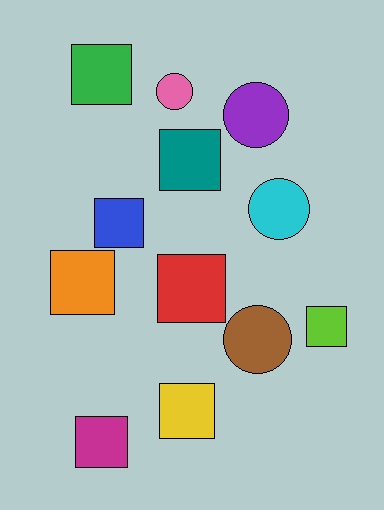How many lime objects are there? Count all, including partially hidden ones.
There is 1 lime object.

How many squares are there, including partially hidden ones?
There are 8 squares.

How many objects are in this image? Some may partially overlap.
There are 12 objects.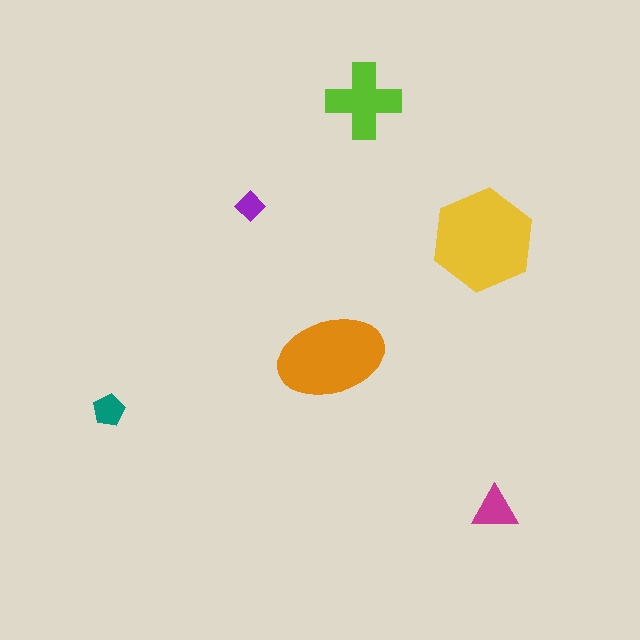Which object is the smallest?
The purple diamond.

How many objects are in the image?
There are 6 objects in the image.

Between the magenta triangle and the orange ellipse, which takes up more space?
The orange ellipse.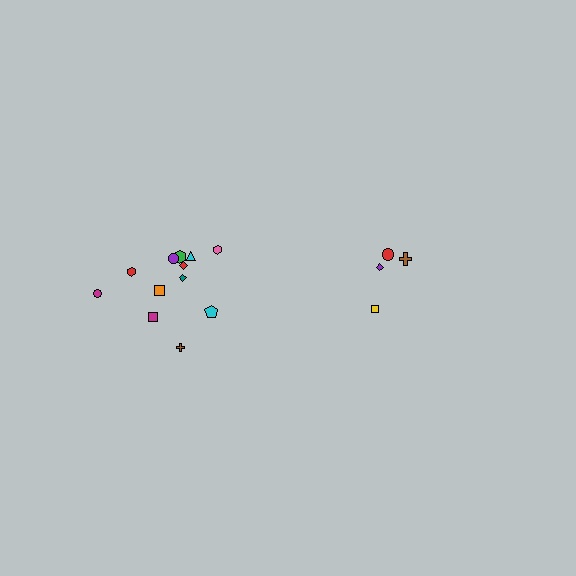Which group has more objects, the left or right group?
The left group.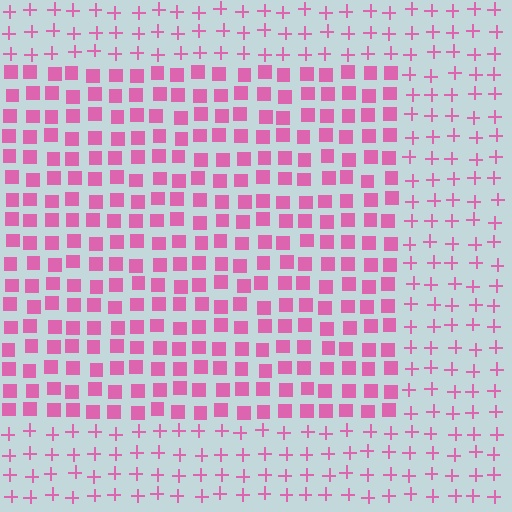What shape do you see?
I see a rectangle.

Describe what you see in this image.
The image is filled with small pink elements arranged in a uniform grid. A rectangle-shaped region contains squares, while the surrounding area contains plus signs. The boundary is defined purely by the change in element shape.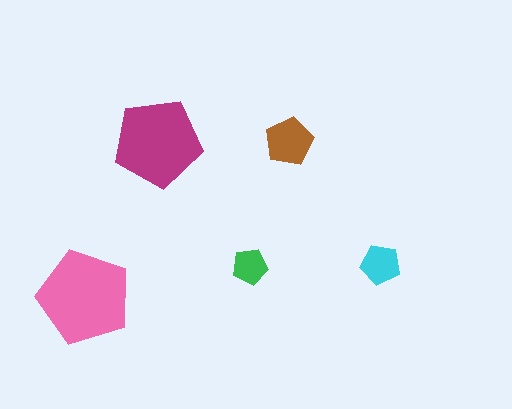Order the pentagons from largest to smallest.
the pink one, the magenta one, the brown one, the cyan one, the green one.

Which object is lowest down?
The pink pentagon is bottommost.